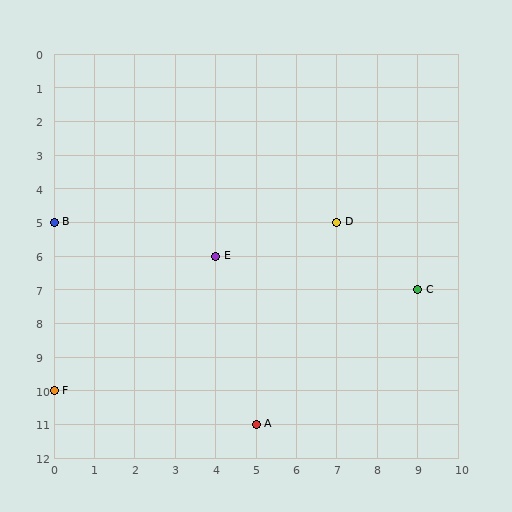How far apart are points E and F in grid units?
Points E and F are 4 columns and 4 rows apart (about 5.7 grid units diagonally).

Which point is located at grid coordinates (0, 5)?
Point B is at (0, 5).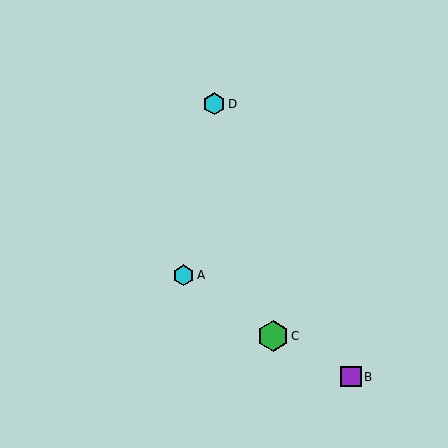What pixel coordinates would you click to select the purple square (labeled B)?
Click at (351, 377) to select the purple square B.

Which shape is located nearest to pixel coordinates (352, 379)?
The purple square (labeled B) at (351, 377) is nearest to that location.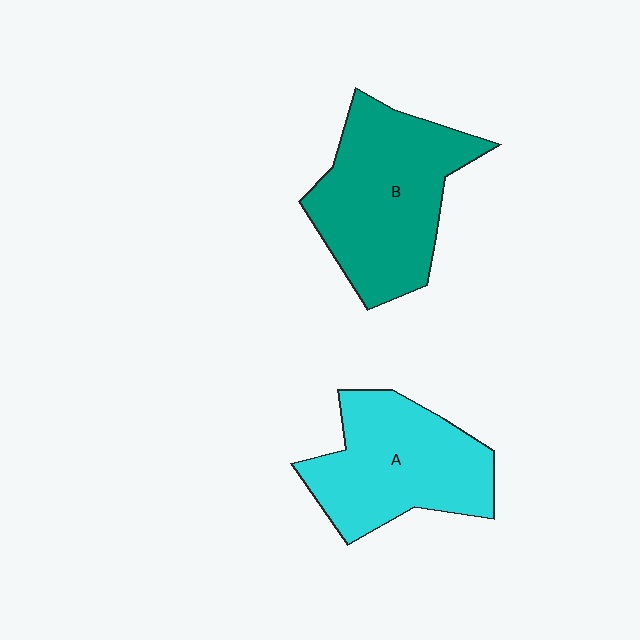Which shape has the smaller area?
Shape A (cyan).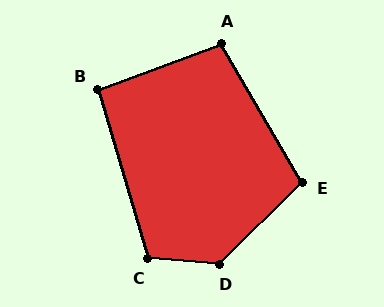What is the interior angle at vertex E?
Approximately 105 degrees (obtuse).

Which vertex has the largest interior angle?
D, at approximately 131 degrees.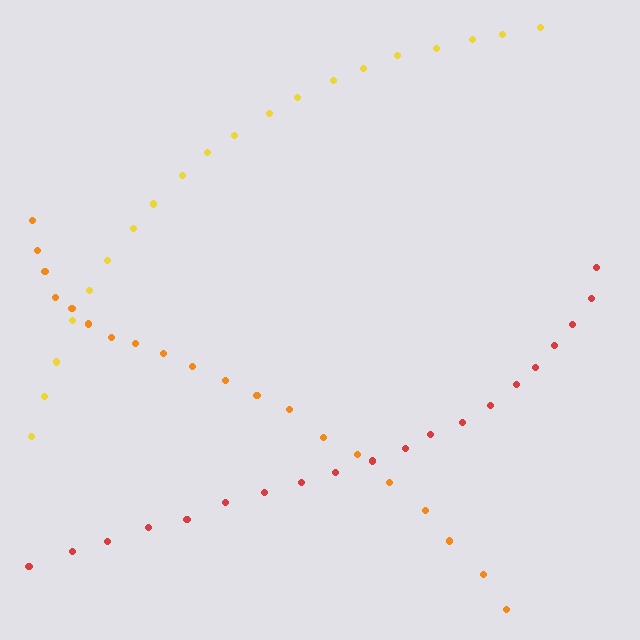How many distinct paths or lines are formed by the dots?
There are 3 distinct paths.